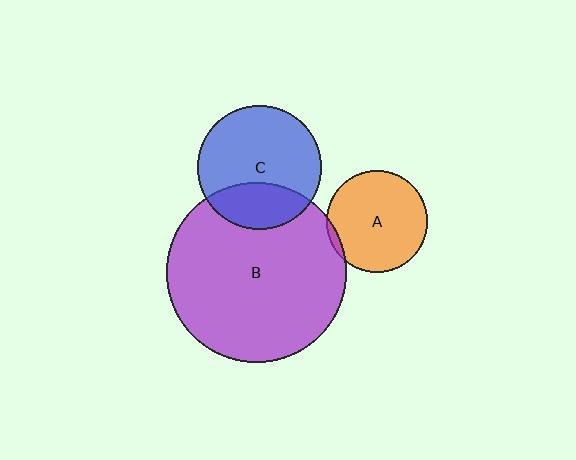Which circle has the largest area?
Circle B (purple).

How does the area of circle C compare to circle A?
Approximately 1.5 times.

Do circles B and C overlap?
Yes.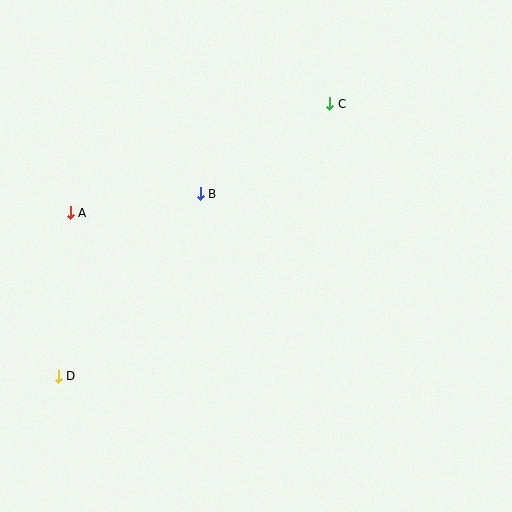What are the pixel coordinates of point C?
Point C is at (330, 104).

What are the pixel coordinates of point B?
Point B is at (200, 194).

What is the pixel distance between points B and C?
The distance between B and C is 158 pixels.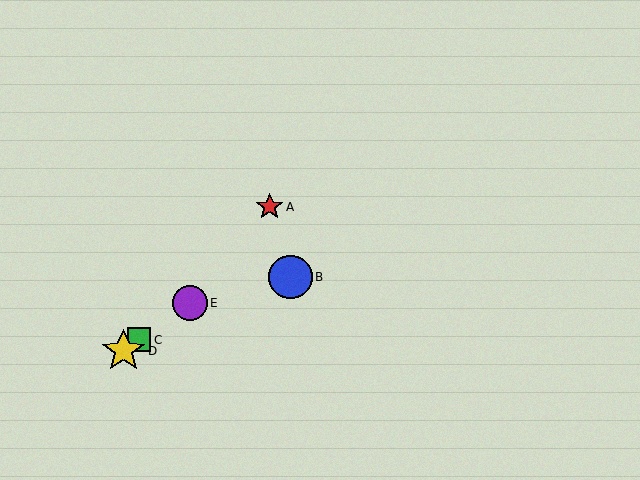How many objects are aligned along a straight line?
3 objects (C, D, E) are aligned along a straight line.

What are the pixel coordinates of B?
Object B is at (290, 277).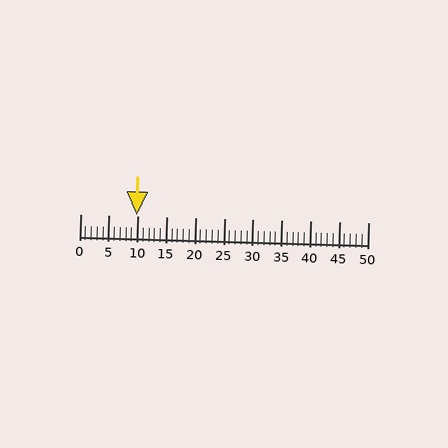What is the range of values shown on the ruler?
The ruler shows values from 0 to 50.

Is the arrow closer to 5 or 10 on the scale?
The arrow is closer to 10.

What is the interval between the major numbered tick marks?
The major tick marks are spaced 5 units apart.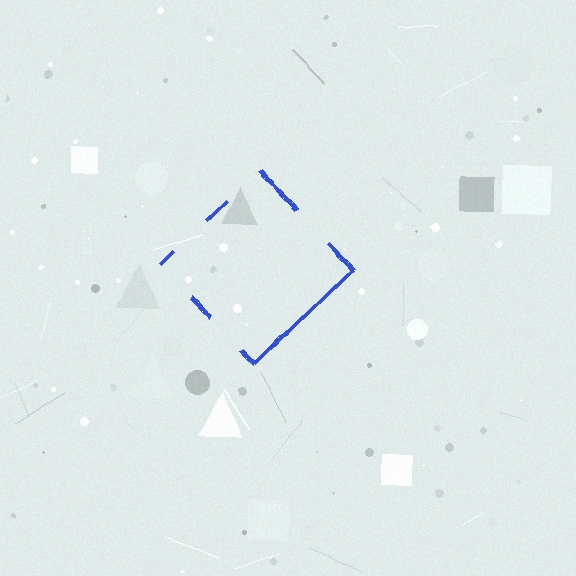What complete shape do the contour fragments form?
The contour fragments form a diamond.